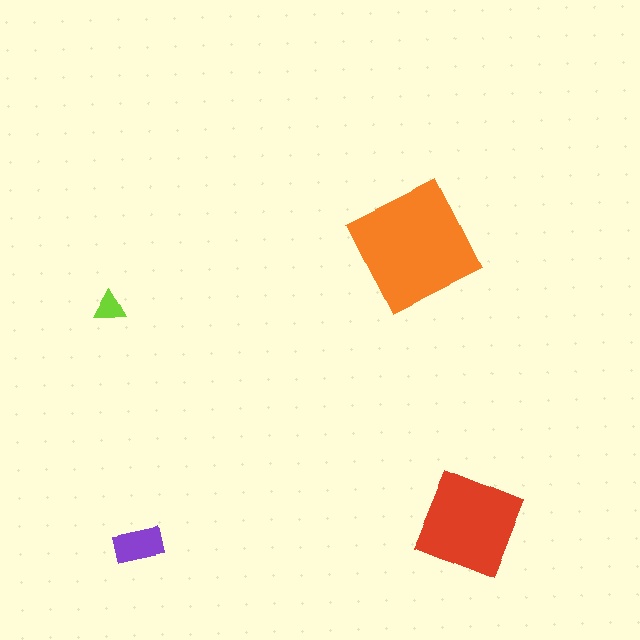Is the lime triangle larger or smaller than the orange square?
Smaller.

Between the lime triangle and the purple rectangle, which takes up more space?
The purple rectangle.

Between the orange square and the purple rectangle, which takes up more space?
The orange square.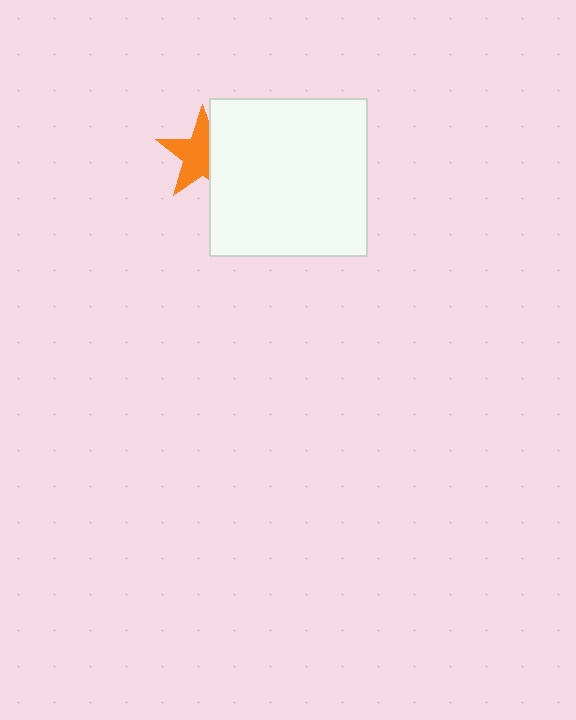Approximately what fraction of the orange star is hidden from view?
Roughly 36% of the orange star is hidden behind the white square.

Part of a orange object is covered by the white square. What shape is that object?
It is a star.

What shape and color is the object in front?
The object in front is a white square.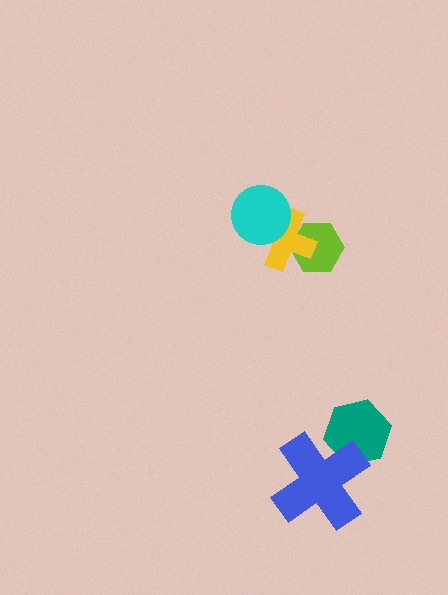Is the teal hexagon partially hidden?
Yes, it is partially covered by another shape.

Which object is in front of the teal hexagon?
The blue cross is in front of the teal hexagon.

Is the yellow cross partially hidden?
Yes, it is partially covered by another shape.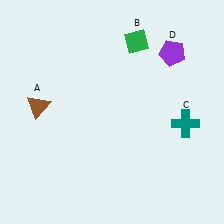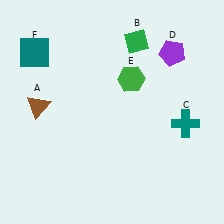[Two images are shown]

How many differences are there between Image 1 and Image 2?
There are 2 differences between the two images.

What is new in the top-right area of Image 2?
A green hexagon (E) was added in the top-right area of Image 2.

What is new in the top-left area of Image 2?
A teal square (F) was added in the top-left area of Image 2.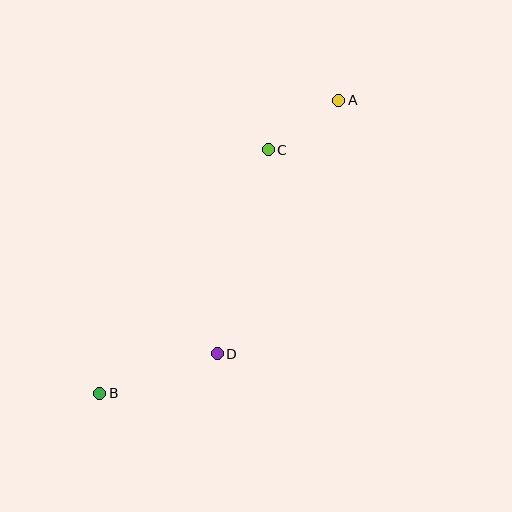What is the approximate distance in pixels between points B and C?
The distance between B and C is approximately 296 pixels.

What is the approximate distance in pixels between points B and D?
The distance between B and D is approximately 124 pixels.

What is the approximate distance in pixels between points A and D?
The distance between A and D is approximately 281 pixels.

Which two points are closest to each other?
Points A and C are closest to each other.